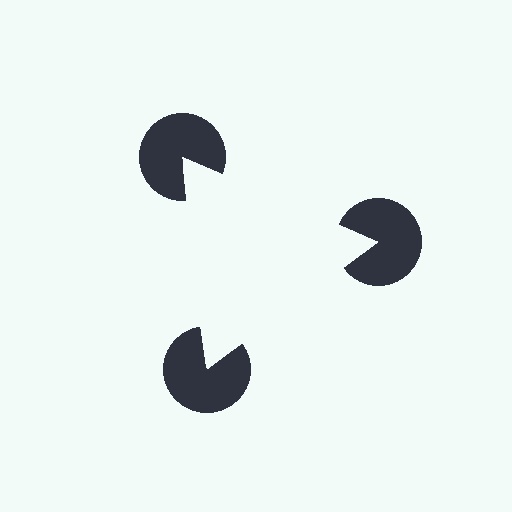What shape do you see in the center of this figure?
An illusory triangle — its edges are inferred from the aligned wedge cuts in the pac-man discs, not physically drawn.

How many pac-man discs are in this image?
There are 3 — one at each vertex of the illusory triangle.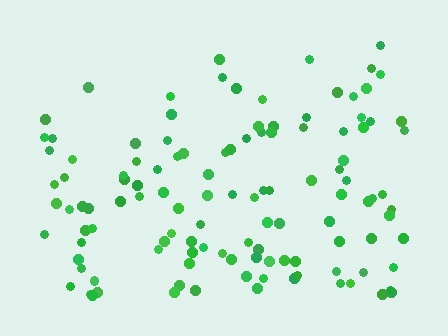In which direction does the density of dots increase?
From top to bottom, with the bottom side densest.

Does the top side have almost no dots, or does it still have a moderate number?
Still a moderate number, just noticeably fewer than the bottom.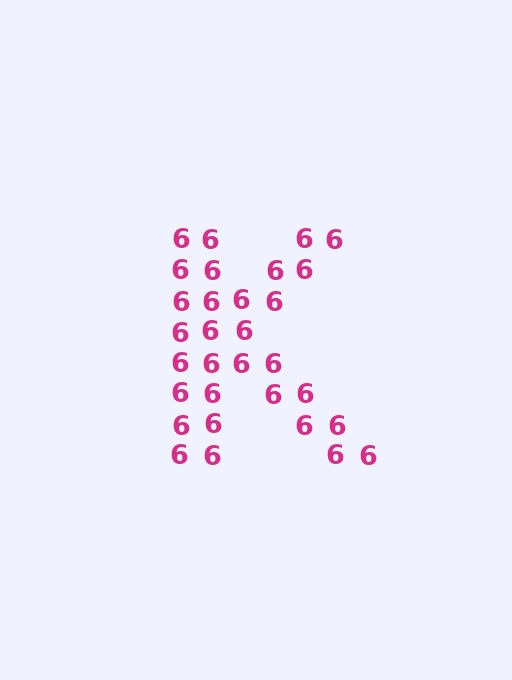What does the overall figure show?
The overall figure shows the letter K.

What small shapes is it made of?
It is made of small digit 6's.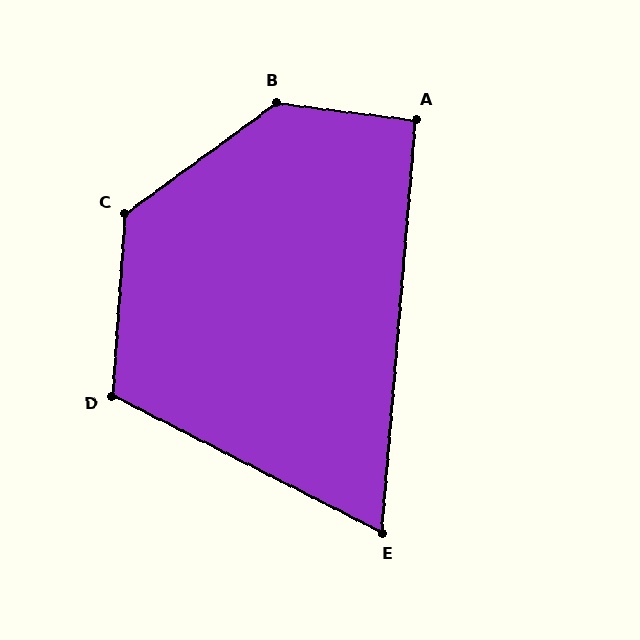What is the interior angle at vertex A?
Approximately 92 degrees (approximately right).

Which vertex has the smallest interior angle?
E, at approximately 68 degrees.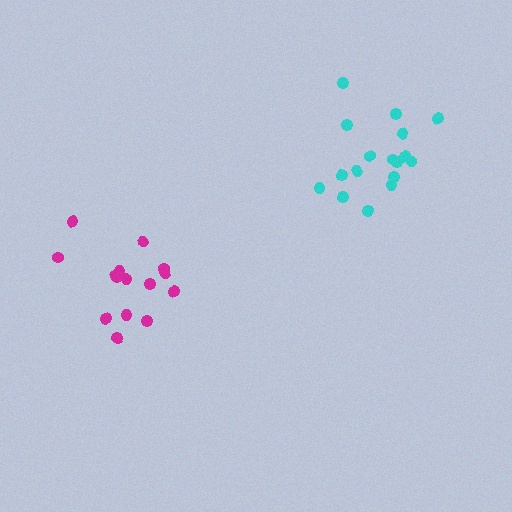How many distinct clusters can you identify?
There are 2 distinct clusters.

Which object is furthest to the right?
The cyan cluster is rightmost.